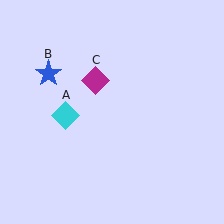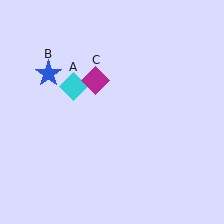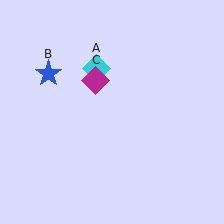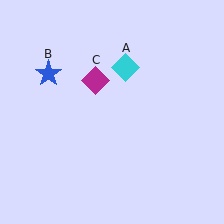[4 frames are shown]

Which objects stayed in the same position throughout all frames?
Blue star (object B) and magenta diamond (object C) remained stationary.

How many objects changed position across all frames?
1 object changed position: cyan diamond (object A).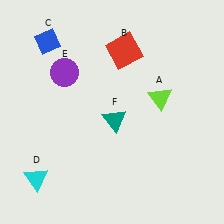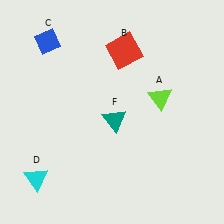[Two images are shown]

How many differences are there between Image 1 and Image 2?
There is 1 difference between the two images.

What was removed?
The purple circle (E) was removed in Image 2.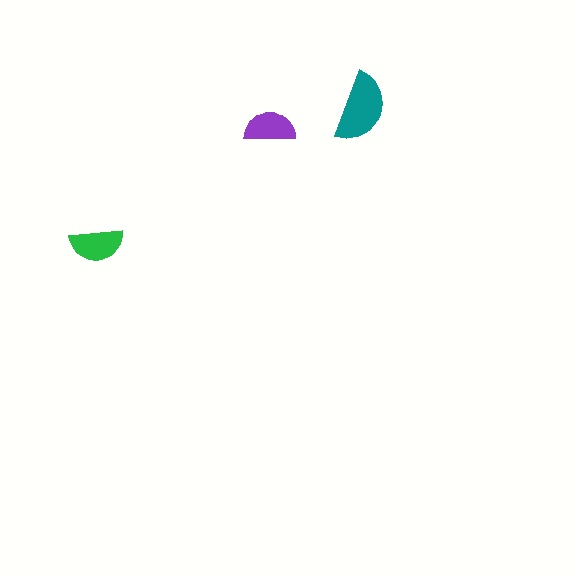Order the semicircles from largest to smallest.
the teal one, the green one, the purple one.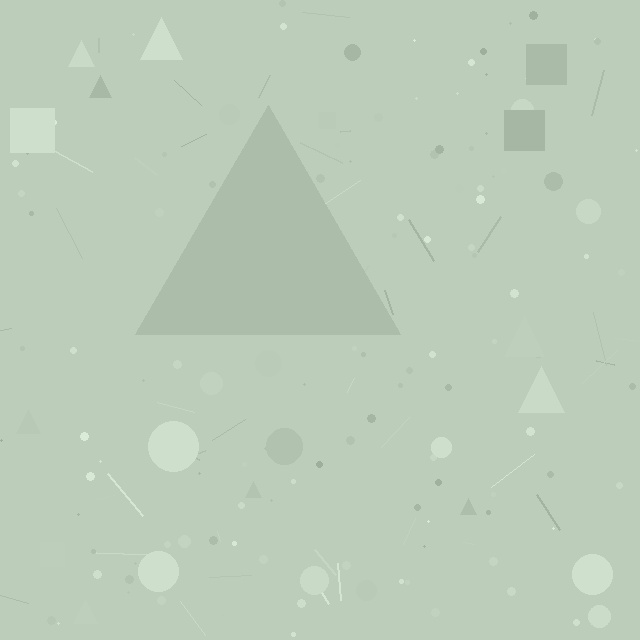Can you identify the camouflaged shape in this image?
The camouflaged shape is a triangle.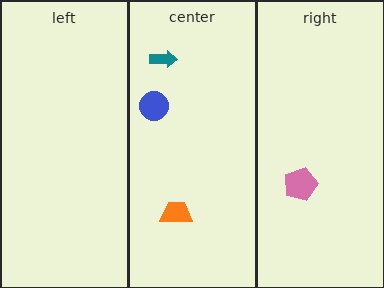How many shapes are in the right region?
1.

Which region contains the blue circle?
The center region.